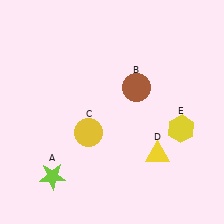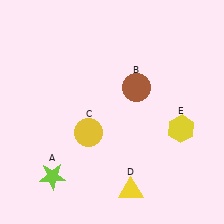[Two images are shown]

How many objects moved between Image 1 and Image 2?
1 object moved between the two images.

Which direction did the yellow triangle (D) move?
The yellow triangle (D) moved down.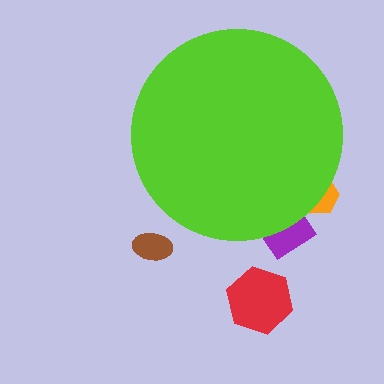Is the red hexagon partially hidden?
No, the red hexagon is fully visible.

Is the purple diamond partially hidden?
Yes, the purple diamond is partially hidden behind the lime circle.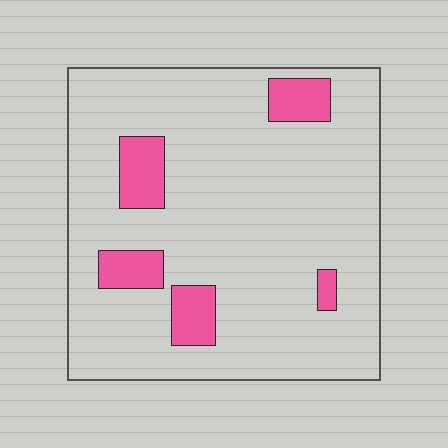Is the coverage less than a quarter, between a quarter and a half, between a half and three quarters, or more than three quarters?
Less than a quarter.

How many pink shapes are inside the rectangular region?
5.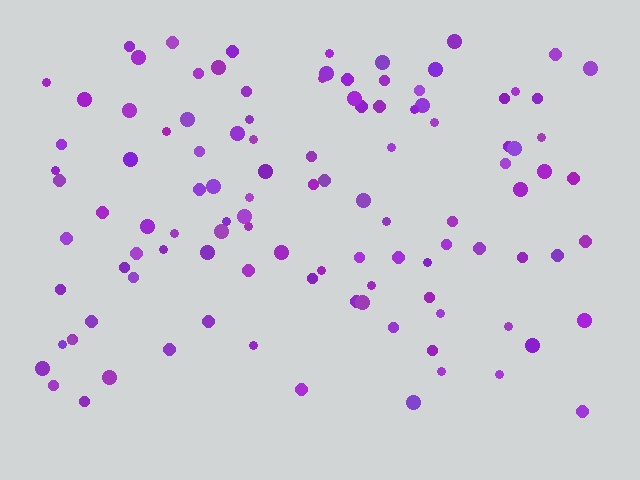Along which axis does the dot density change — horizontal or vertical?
Vertical.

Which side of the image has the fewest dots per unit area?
The bottom.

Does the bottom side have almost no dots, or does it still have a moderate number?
Still a moderate number, just noticeably fewer than the top.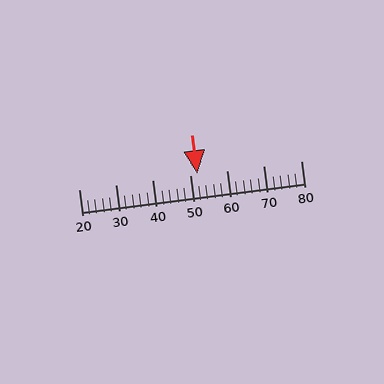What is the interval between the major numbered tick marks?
The major tick marks are spaced 10 units apart.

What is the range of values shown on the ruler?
The ruler shows values from 20 to 80.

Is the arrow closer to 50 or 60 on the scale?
The arrow is closer to 50.